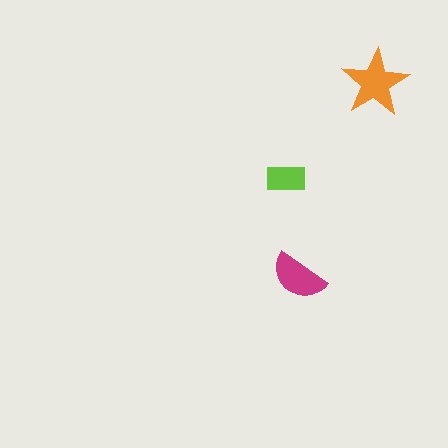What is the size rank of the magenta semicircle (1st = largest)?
2nd.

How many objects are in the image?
There are 3 objects in the image.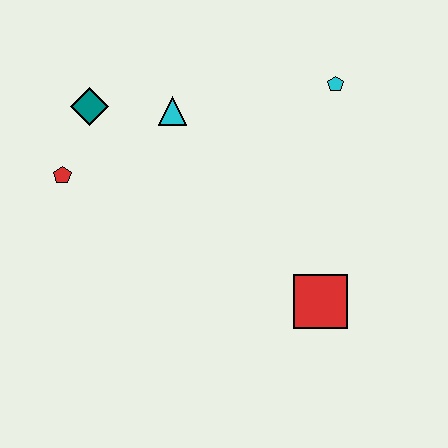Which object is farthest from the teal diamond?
The red square is farthest from the teal diamond.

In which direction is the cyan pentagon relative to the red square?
The cyan pentagon is above the red square.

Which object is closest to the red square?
The cyan pentagon is closest to the red square.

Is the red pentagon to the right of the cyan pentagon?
No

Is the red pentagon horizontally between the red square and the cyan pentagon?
No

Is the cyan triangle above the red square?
Yes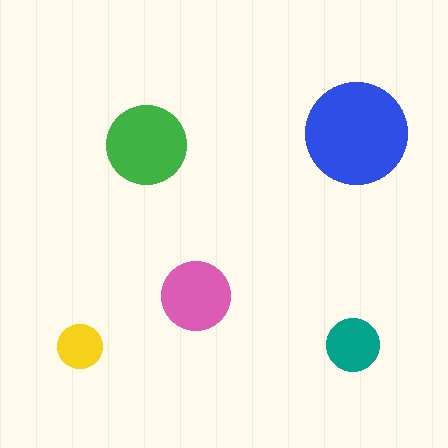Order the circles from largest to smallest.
the blue one, the green one, the pink one, the teal one, the yellow one.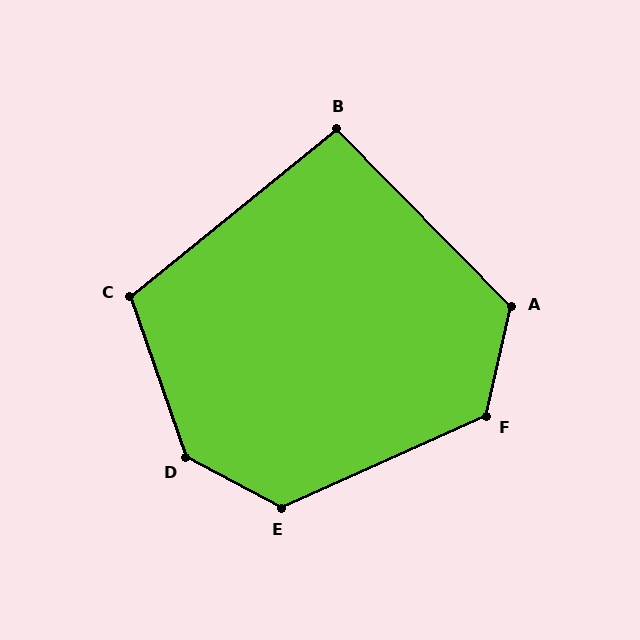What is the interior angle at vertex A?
Approximately 122 degrees (obtuse).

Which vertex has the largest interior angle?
D, at approximately 137 degrees.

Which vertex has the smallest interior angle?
B, at approximately 96 degrees.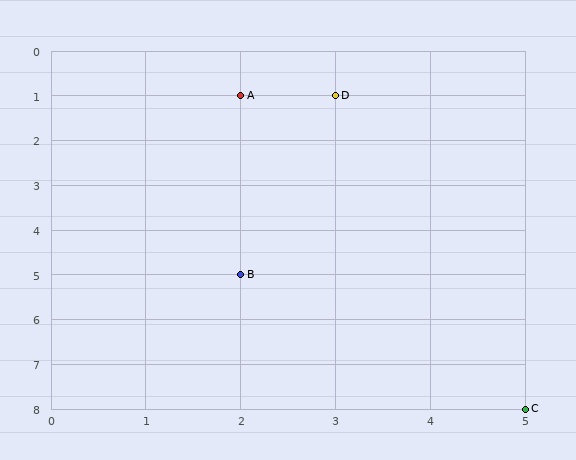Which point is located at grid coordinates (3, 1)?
Point D is at (3, 1).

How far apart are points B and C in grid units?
Points B and C are 3 columns and 3 rows apart (about 4.2 grid units diagonally).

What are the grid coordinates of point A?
Point A is at grid coordinates (2, 1).